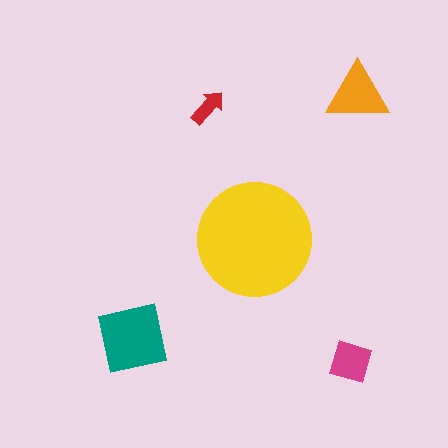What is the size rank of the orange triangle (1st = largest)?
3rd.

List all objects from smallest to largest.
The red arrow, the magenta square, the orange triangle, the teal square, the yellow circle.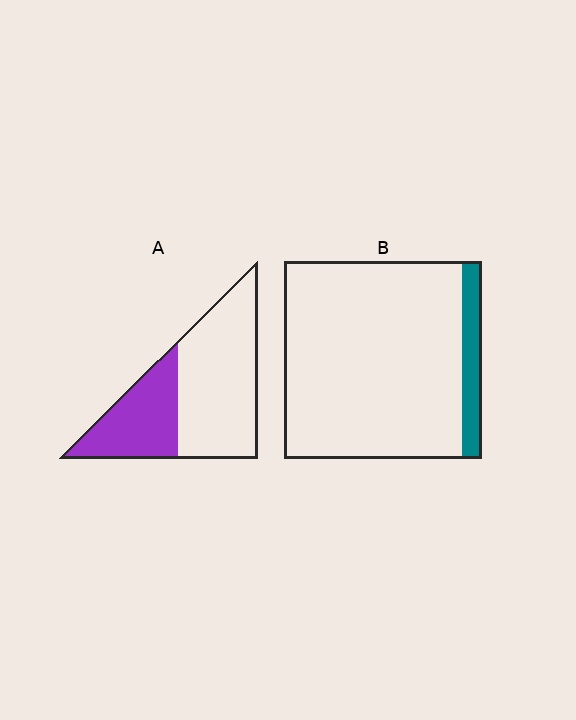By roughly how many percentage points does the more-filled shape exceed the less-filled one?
By roughly 25 percentage points (A over B).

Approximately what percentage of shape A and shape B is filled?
A is approximately 35% and B is approximately 10%.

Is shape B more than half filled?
No.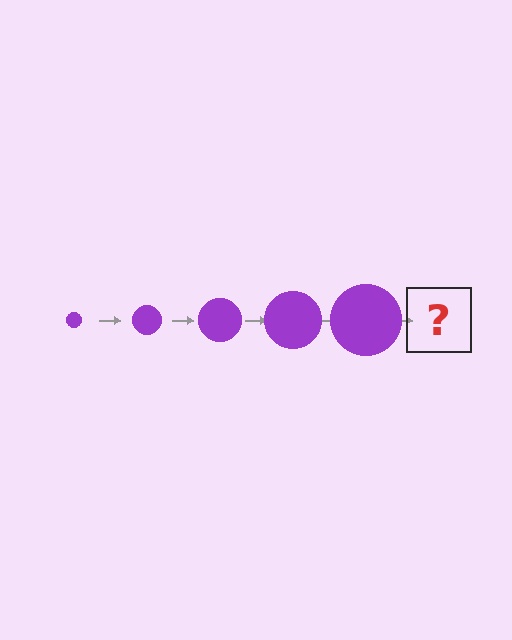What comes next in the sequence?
The next element should be a purple circle, larger than the previous one.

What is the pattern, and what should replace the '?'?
The pattern is that the circle gets progressively larger each step. The '?' should be a purple circle, larger than the previous one.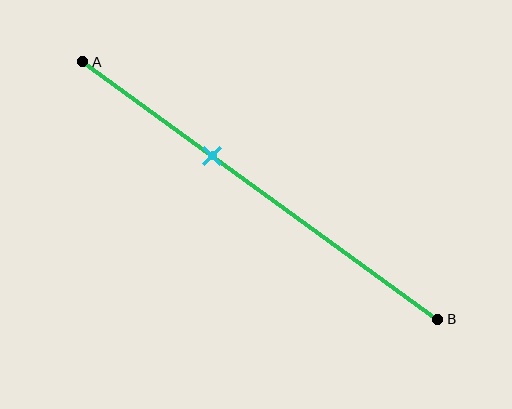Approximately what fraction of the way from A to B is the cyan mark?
The cyan mark is approximately 35% of the way from A to B.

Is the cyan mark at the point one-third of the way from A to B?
No, the mark is at about 35% from A, not at the 33% one-third point.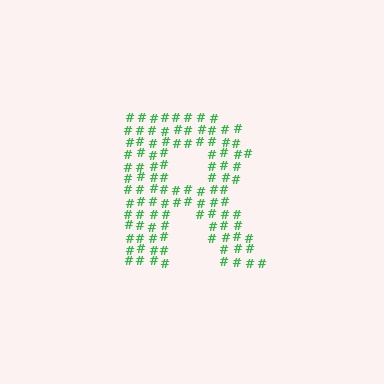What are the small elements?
The small elements are hash symbols.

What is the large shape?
The large shape is the letter R.